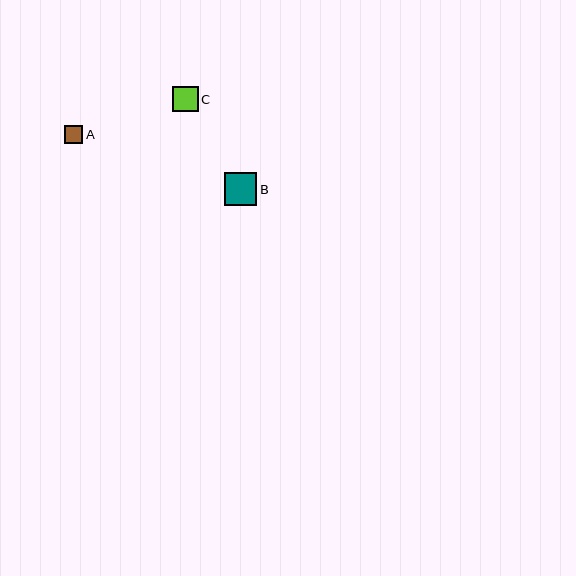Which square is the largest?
Square B is the largest with a size of approximately 32 pixels.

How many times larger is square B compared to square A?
Square B is approximately 1.8 times the size of square A.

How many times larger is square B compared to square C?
Square B is approximately 1.3 times the size of square C.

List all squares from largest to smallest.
From largest to smallest: B, C, A.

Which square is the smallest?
Square A is the smallest with a size of approximately 18 pixels.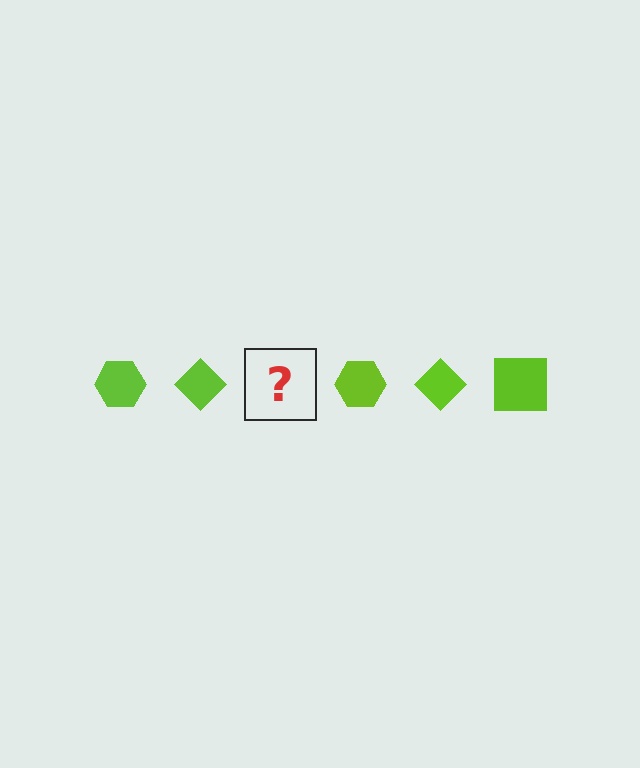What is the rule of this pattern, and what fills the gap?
The rule is that the pattern cycles through hexagon, diamond, square shapes in lime. The gap should be filled with a lime square.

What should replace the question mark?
The question mark should be replaced with a lime square.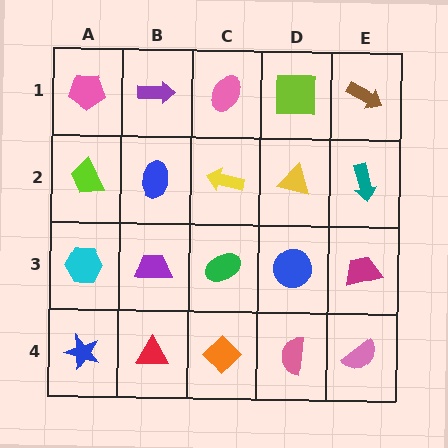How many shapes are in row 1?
5 shapes.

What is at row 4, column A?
A blue star.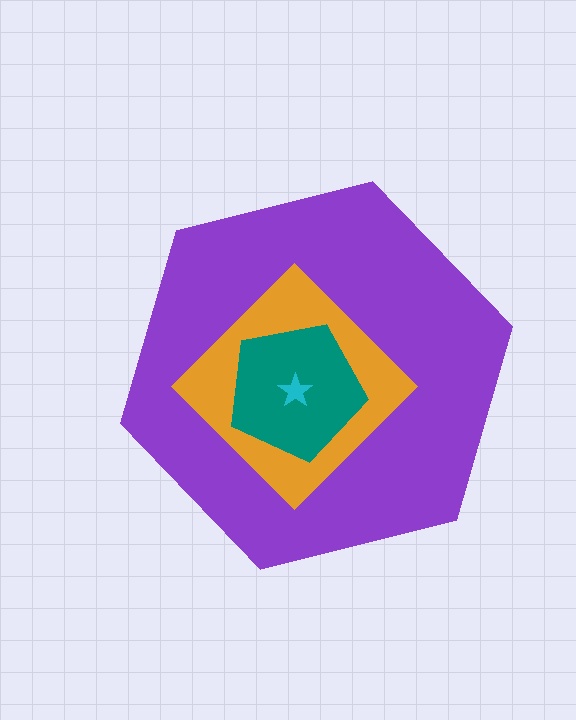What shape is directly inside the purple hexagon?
The orange diamond.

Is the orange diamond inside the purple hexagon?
Yes.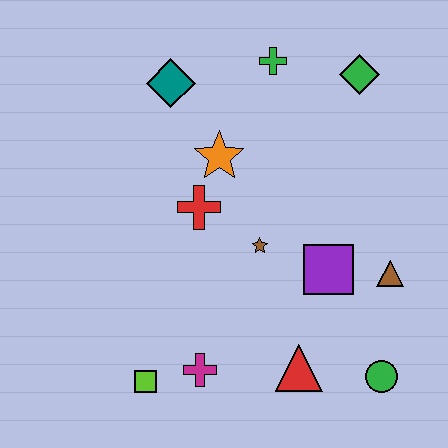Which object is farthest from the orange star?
The green circle is farthest from the orange star.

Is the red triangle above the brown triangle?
No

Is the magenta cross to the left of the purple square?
Yes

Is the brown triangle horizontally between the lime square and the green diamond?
No